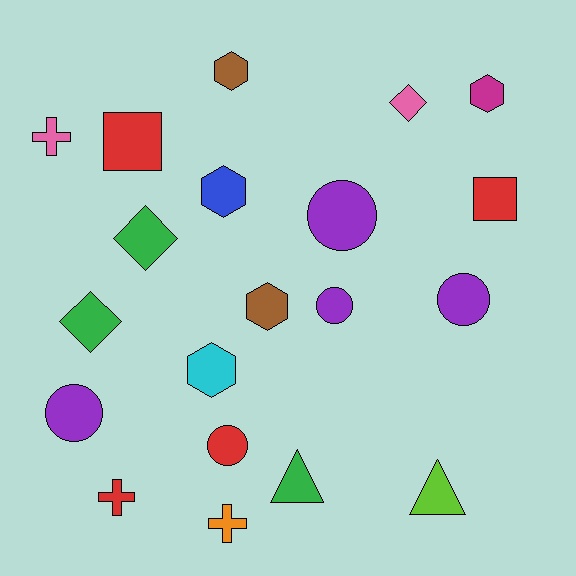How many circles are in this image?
There are 5 circles.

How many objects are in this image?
There are 20 objects.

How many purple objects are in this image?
There are 4 purple objects.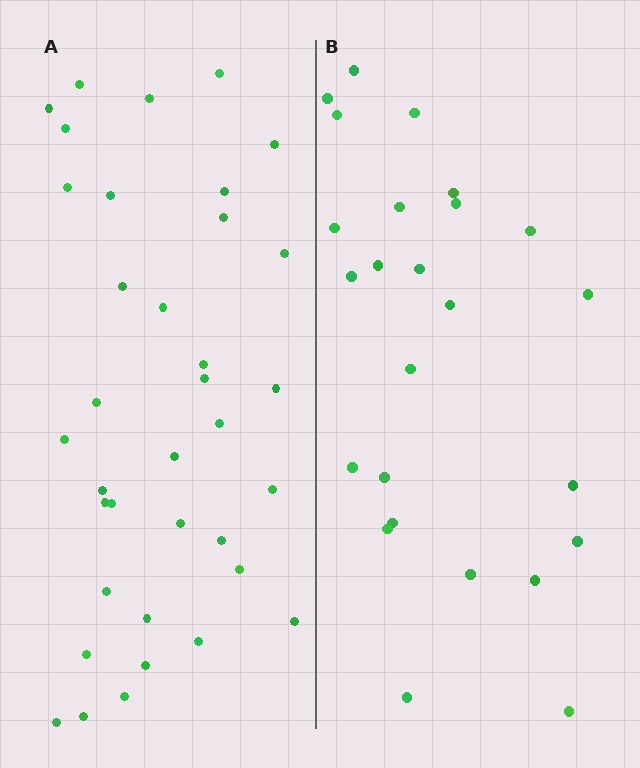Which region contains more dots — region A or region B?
Region A (the left region) has more dots.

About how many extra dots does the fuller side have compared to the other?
Region A has roughly 12 or so more dots than region B.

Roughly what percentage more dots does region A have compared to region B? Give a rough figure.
About 45% more.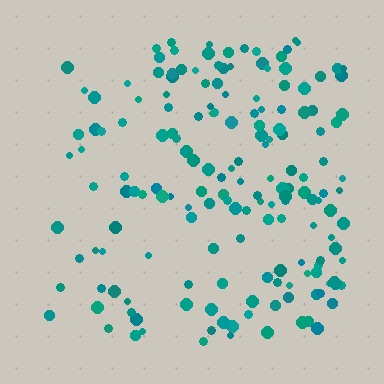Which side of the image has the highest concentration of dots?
The right.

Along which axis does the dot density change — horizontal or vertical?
Horizontal.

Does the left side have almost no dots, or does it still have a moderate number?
Still a moderate number, just noticeably fewer than the right.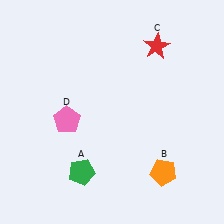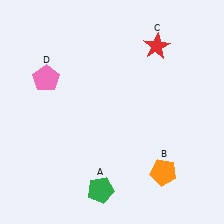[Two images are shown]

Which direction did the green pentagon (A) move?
The green pentagon (A) moved right.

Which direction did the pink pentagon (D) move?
The pink pentagon (D) moved up.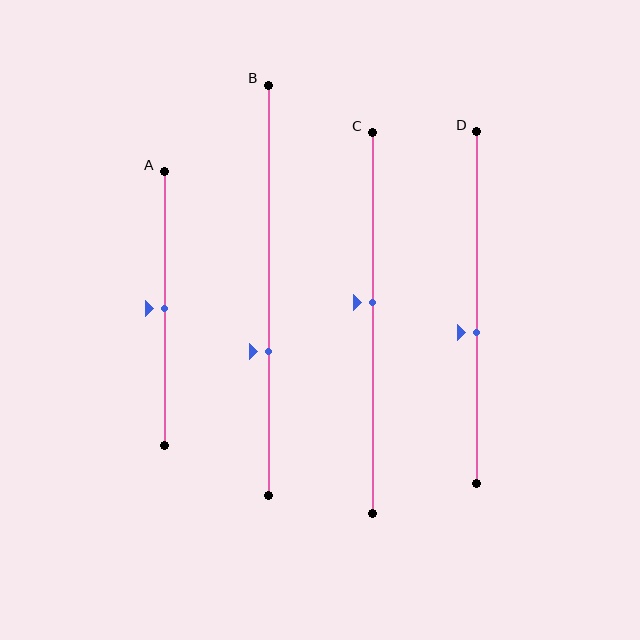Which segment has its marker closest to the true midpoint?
Segment A has its marker closest to the true midpoint.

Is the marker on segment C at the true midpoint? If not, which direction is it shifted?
No, the marker on segment C is shifted upward by about 5% of the segment length.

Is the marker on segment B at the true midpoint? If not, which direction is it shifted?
No, the marker on segment B is shifted downward by about 15% of the segment length.